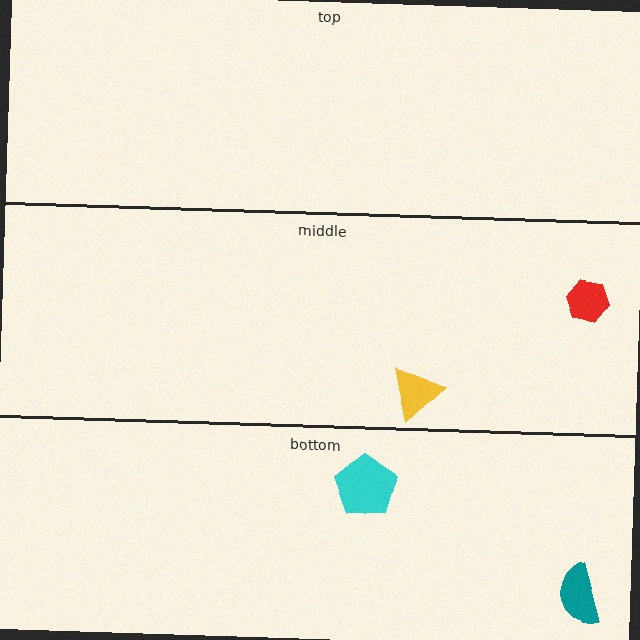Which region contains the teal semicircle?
The bottom region.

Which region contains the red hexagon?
The middle region.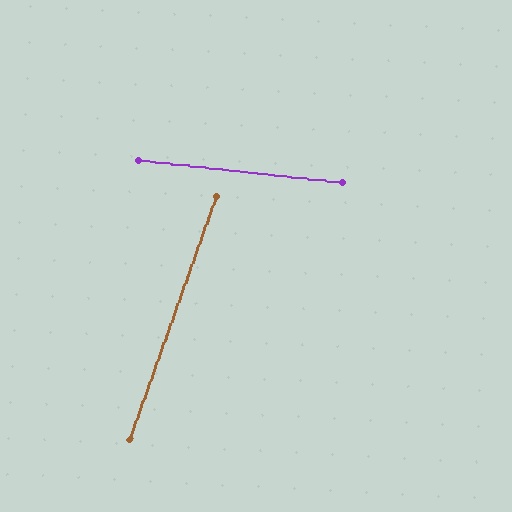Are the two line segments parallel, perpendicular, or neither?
Neither parallel nor perpendicular — they differ by about 77°.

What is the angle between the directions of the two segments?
Approximately 77 degrees.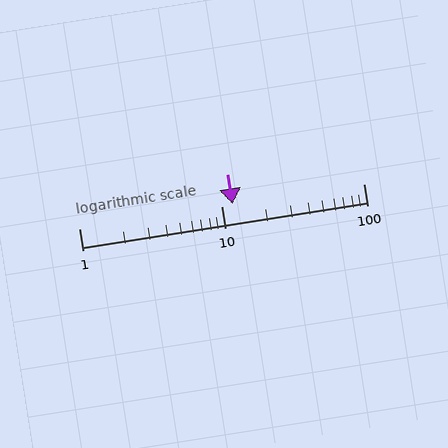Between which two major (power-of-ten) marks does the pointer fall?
The pointer is between 10 and 100.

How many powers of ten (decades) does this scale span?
The scale spans 2 decades, from 1 to 100.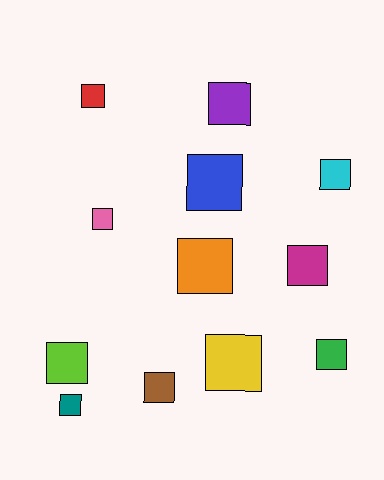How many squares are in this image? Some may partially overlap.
There are 12 squares.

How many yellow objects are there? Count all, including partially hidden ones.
There is 1 yellow object.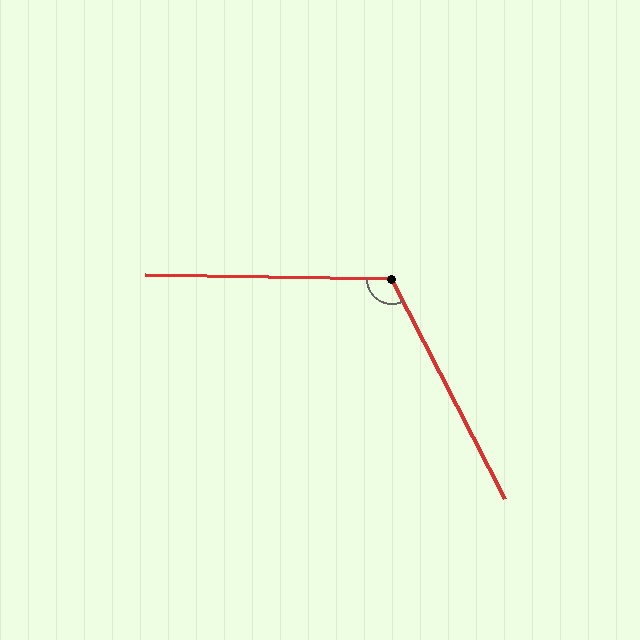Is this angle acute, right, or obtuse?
It is obtuse.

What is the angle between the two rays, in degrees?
Approximately 118 degrees.